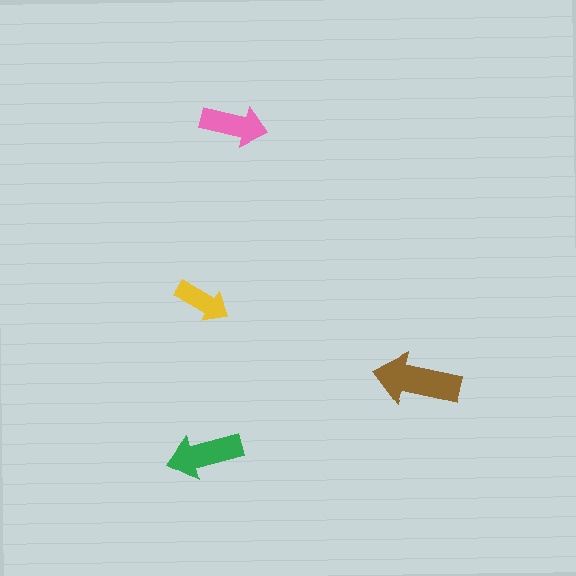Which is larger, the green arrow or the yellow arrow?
The green one.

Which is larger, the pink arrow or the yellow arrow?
The pink one.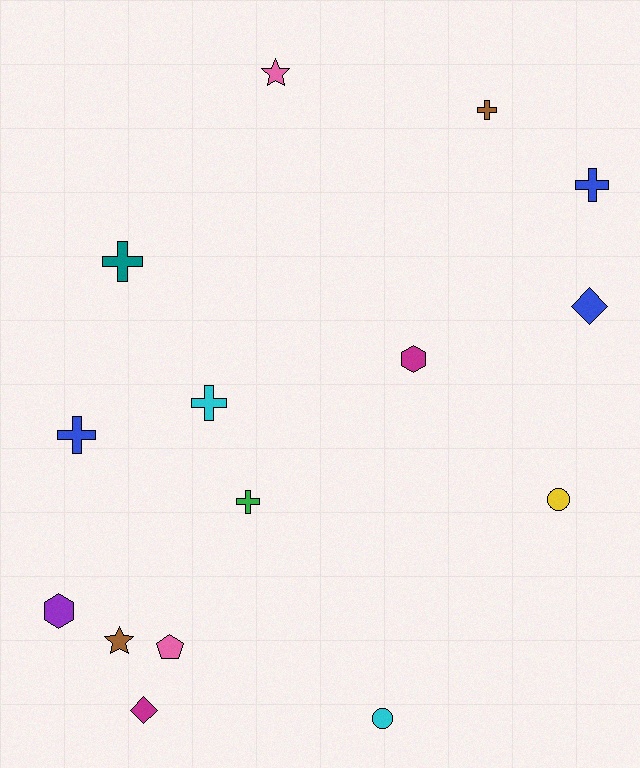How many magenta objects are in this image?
There are 2 magenta objects.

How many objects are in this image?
There are 15 objects.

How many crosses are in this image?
There are 6 crosses.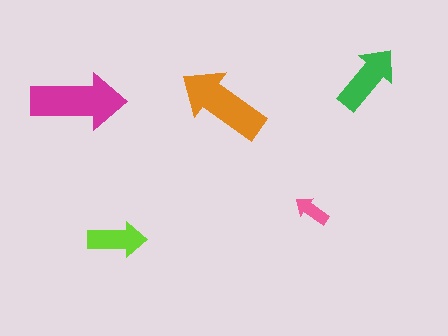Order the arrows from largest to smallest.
the magenta one, the orange one, the green one, the lime one, the pink one.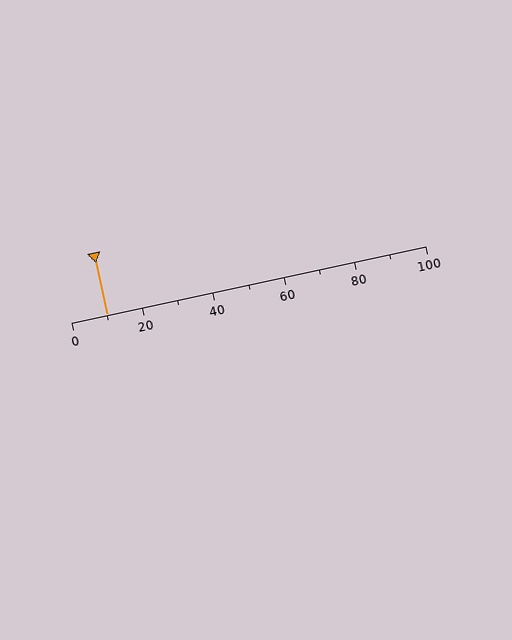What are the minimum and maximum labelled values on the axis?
The axis runs from 0 to 100.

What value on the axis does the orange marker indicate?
The marker indicates approximately 10.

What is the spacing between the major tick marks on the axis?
The major ticks are spaced 20 apart.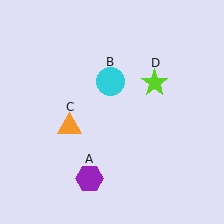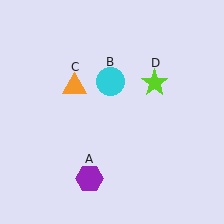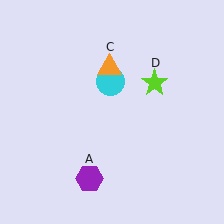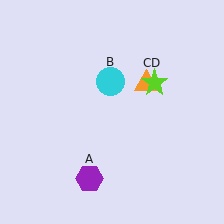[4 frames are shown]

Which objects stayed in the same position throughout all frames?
Purple hexagon (object A) and cyan circle (object B) and lime star (object D) remained stationary.